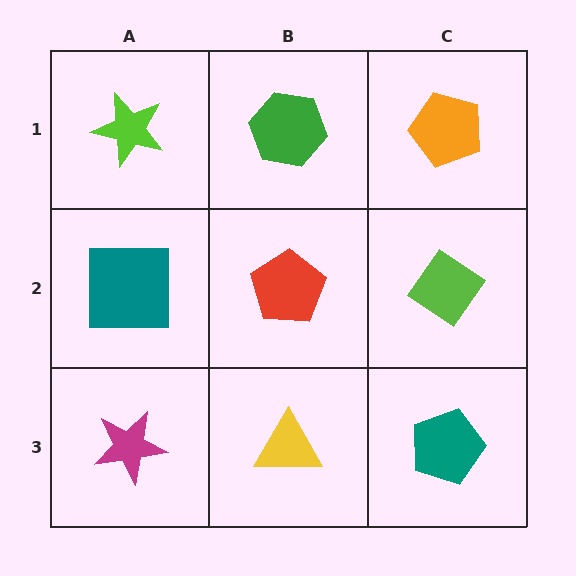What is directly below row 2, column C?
A teal pentagon.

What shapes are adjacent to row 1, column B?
A red pentagon (row 2, column B), a lime star (row 1, column A), an orange pentagon (row 1, column C).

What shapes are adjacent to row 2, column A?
A lime star (row 1, column A), a magenta star (row 3, column A), a red pentagon (row 2, column B).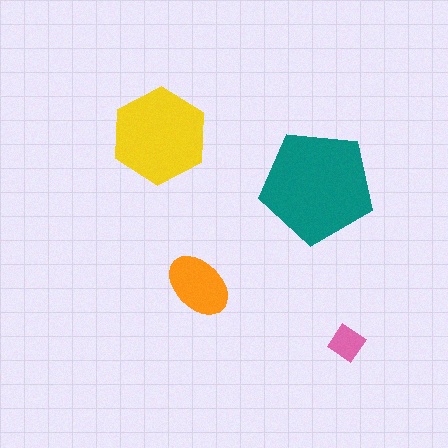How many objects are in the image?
There are 4 objects in the image.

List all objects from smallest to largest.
The pink diamond, the orange ellipse, the yellow hexagon, the teal pentagon.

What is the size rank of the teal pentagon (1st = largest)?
1st.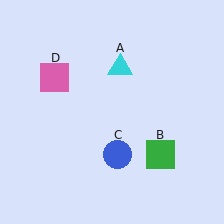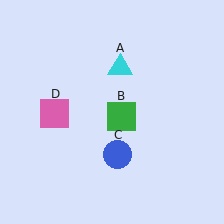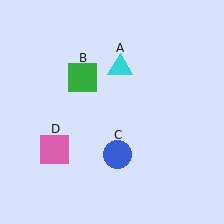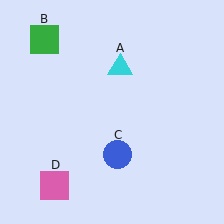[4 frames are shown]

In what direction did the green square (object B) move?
The green square (object B) moved up and to the left.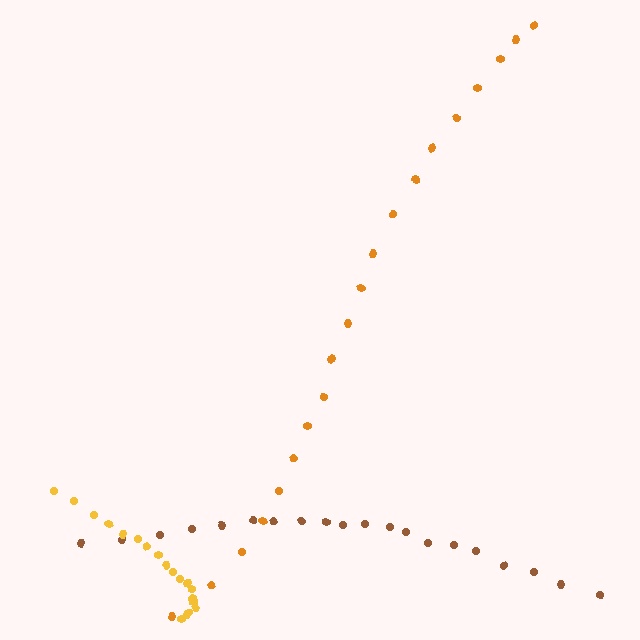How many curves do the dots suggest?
There are 3 distinct paths.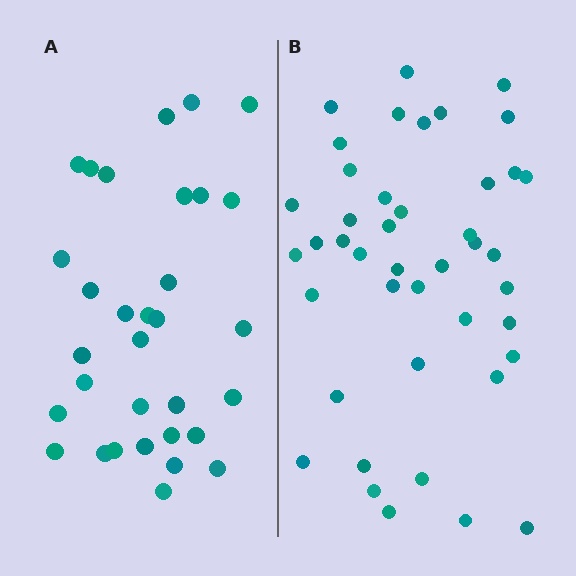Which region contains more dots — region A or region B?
Region B (the right region) has more dots.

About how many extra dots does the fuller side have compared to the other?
Region B has roughly 12 or so more dots than region A.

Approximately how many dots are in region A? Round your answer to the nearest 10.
About 30 dots. (The exact count is 32, which rounds to 30.)